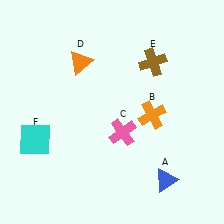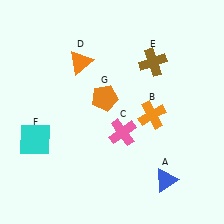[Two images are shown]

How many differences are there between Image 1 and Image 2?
There is 1 difference between the two images.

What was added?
An orange pentagon (G) was added in Image 2.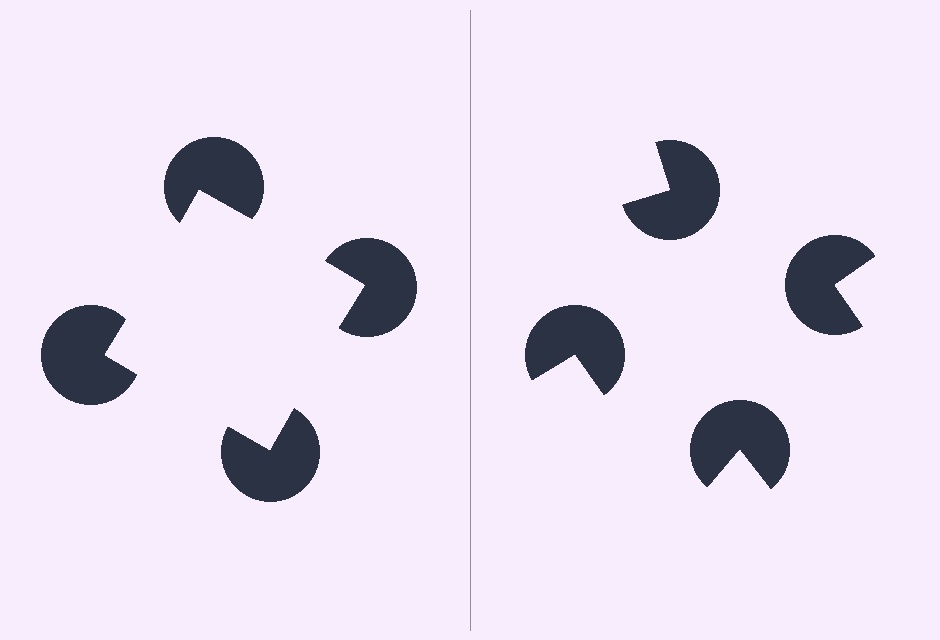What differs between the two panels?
The pac-man discs are positioned identically on both sides; only the wedge orientations differ. On the left they align to a square; on the right they are misaligned.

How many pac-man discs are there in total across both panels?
8 — 4 on each side.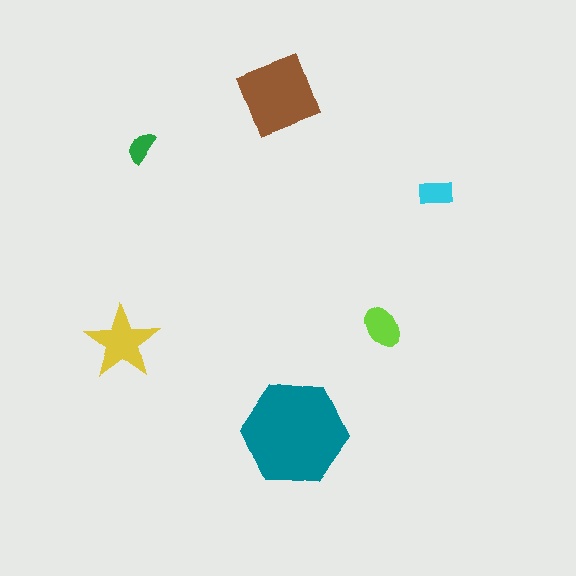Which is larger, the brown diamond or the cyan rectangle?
The brown diamond.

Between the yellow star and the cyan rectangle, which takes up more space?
The yellow star.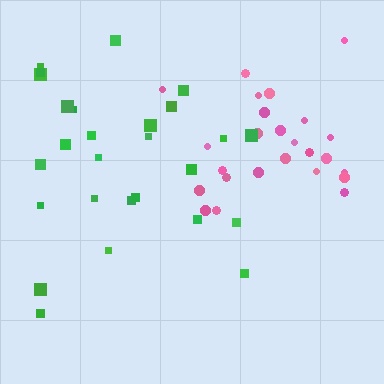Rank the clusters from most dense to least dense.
pink, green.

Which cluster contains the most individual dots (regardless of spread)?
Green (27).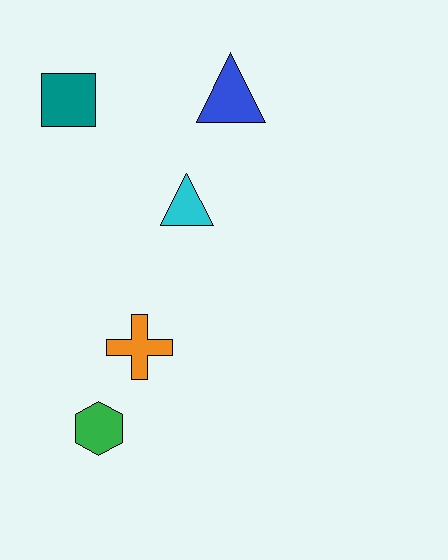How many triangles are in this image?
There are 2 triangles.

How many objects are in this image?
There are 5 objects.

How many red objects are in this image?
There are no red objects.